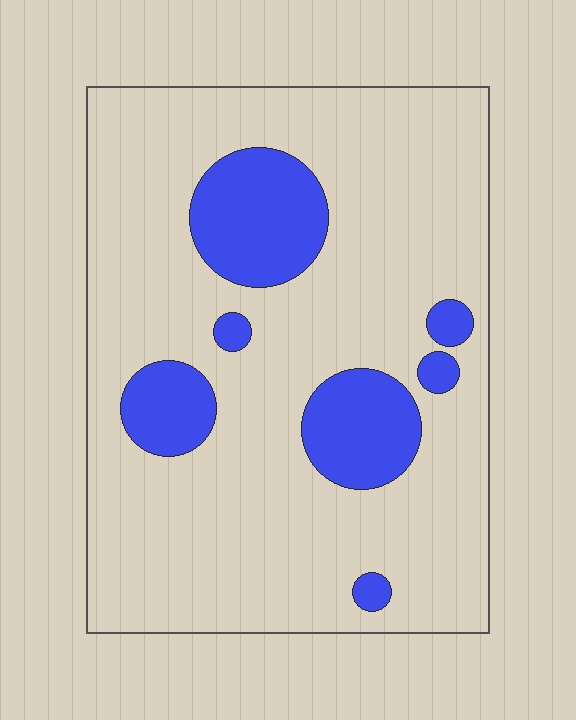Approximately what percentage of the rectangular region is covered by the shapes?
Approximately 20%.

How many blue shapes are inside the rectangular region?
7.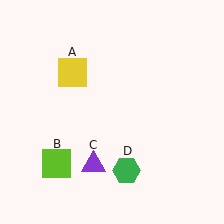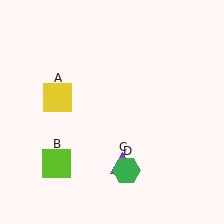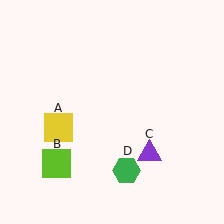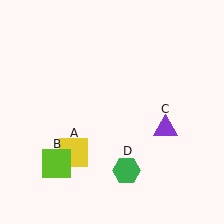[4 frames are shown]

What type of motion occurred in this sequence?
The yellow square (object A), purple triangle (object C) rotated counterclockwise around the center of the scene.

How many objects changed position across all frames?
2 objects changed position: yellow square (object A), purple triangle (object C).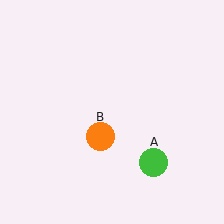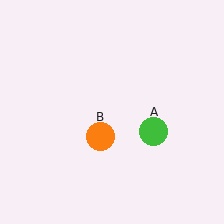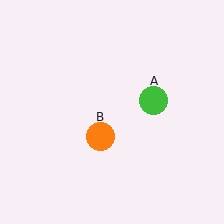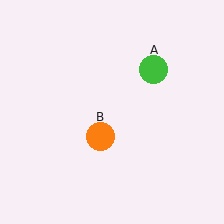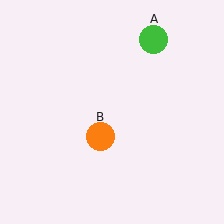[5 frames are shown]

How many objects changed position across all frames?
1 object changed position: green circle (object A).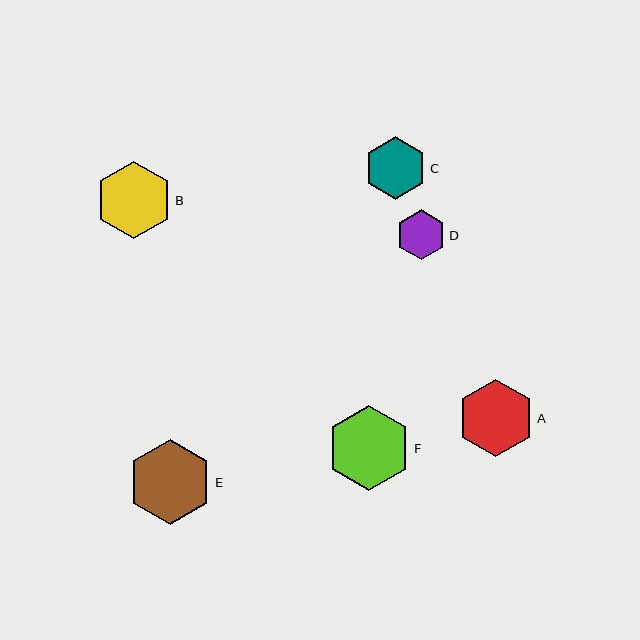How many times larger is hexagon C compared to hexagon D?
Hexagon C is approximately 1.3 times the size of hexagon D.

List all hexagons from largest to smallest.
From largest to smallest: E, F, A, B, C, D.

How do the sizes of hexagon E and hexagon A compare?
Hexagon E and hexagon A are approximately the same size.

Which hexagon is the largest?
Hexagon E is the largest with a size of approximately 85 pixels.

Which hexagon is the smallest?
Hexagon D is the smallest with a size of approximately 50 pixels.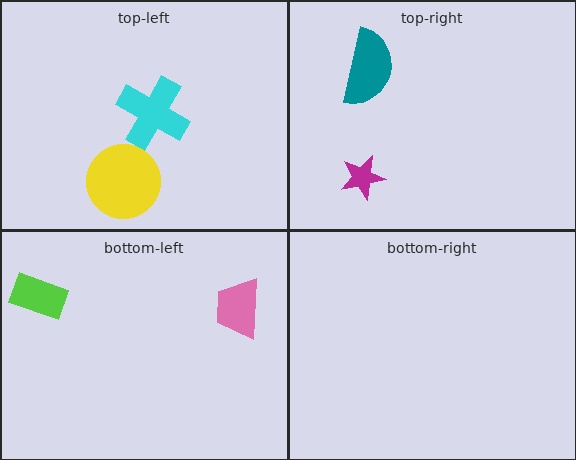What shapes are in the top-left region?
The cyan cross, the yellow circle.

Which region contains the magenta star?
The top-right region.